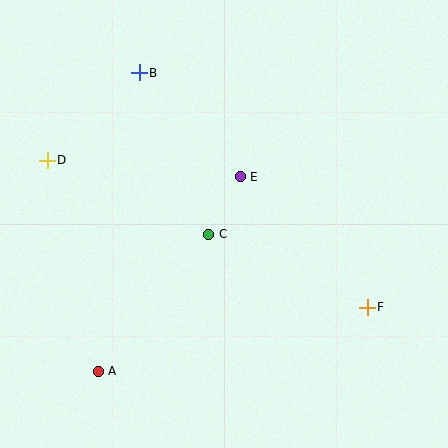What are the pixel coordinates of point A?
Point A is at (98, 371).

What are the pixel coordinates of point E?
Point E is at (240, 177).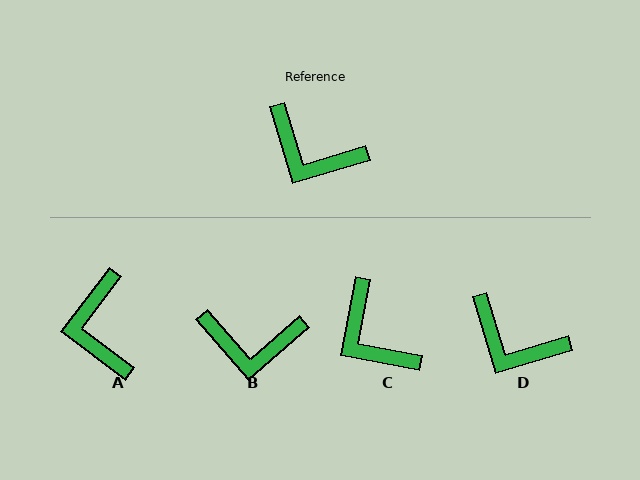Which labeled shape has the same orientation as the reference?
D.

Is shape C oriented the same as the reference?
No, it is off by about 28 degrees.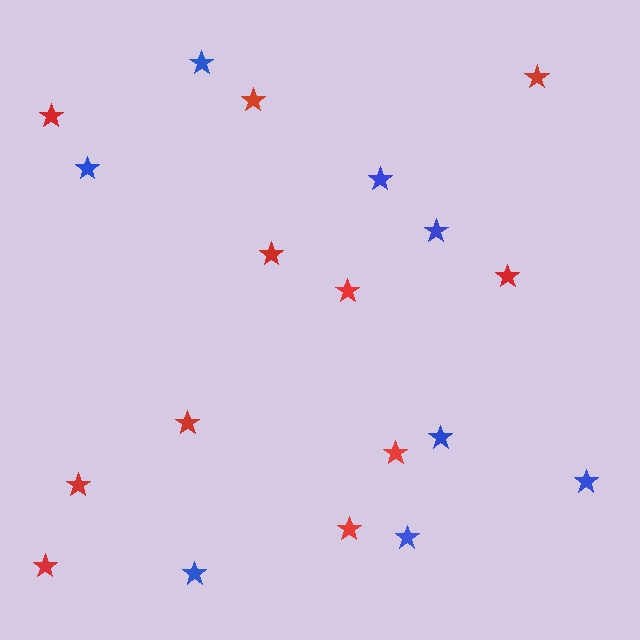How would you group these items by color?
There are 2 groups: one group of blue stars (8) and one group of red stars (11).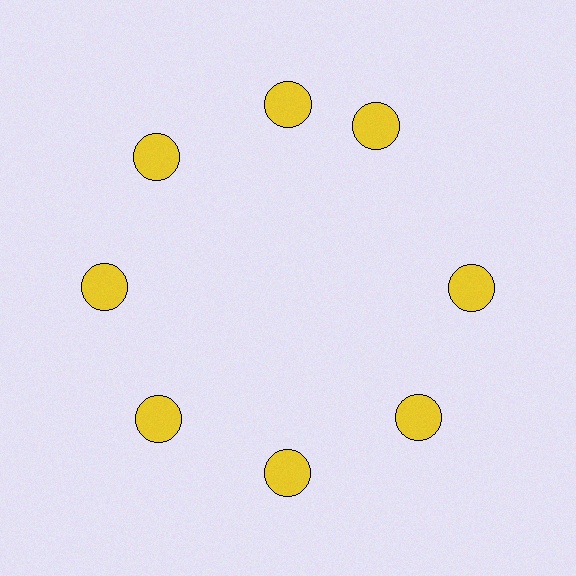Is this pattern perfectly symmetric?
No. The 8 yellow circles are arranged in a ring, but one element near the 2 o'clock position is rotated out of alignment along the ring, breaking the 8-fold rotational symmetry.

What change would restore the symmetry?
The symmetry would be restored by rotating it back into even spacing with its neighbors so that all 8 circles sit at equal angles and equal distance from the center.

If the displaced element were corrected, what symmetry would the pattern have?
It would have 8-fold rotational symmetry — the pattern would map onto itself every 45 degrees.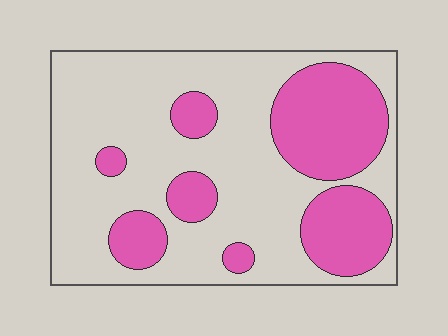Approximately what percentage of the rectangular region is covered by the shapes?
Approximately 30%.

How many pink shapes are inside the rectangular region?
7.